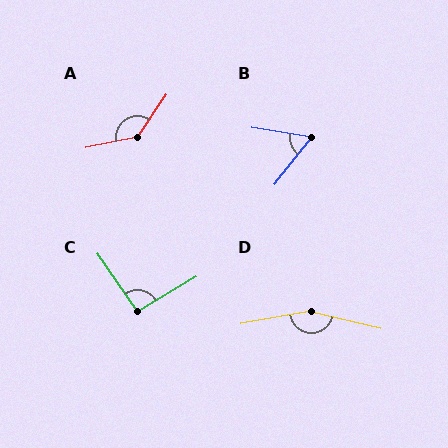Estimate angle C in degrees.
Approximately 93 degrees.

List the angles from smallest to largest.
B (61°), C (93°), A (136°), D (156°).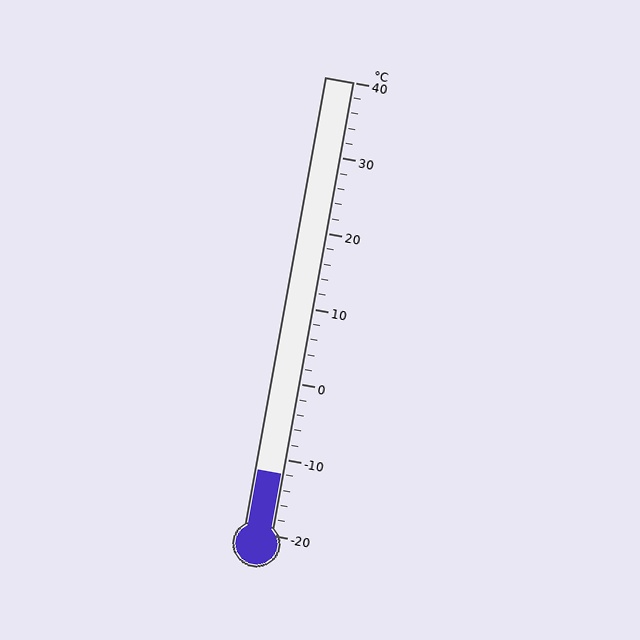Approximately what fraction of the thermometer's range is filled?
The thermometer is filled to approximately 15% of its range.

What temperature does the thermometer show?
The thermometer shows approximately -12°C.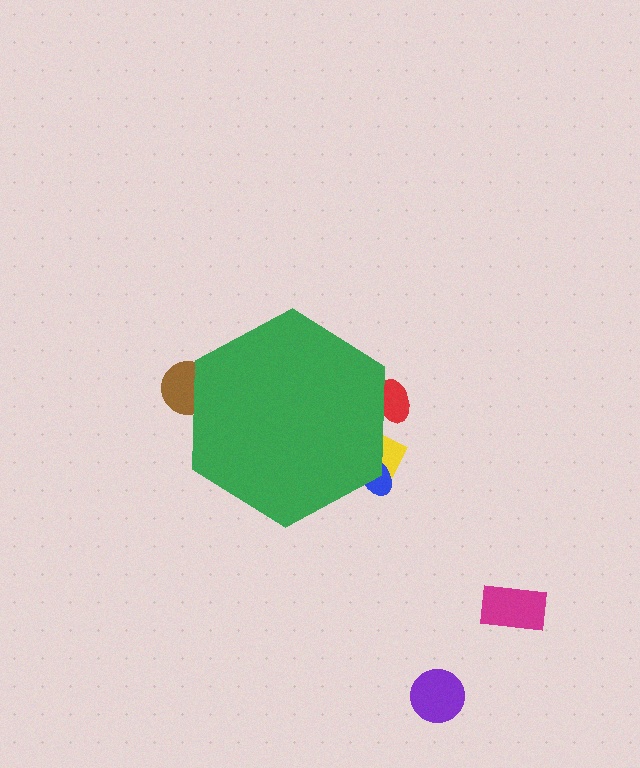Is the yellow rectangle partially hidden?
Yes, the yellow rectangle is partially hidden behind the green hexagon.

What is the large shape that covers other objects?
A green hexagon.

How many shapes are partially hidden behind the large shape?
4 shapes are partially hidden.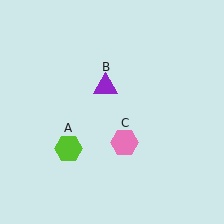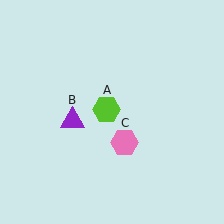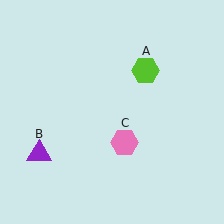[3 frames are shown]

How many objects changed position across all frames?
2 objects changed position: lime hexagon (object A), purple triangle (object B).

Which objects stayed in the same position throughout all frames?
Pink hexagon (object C) remained stationary.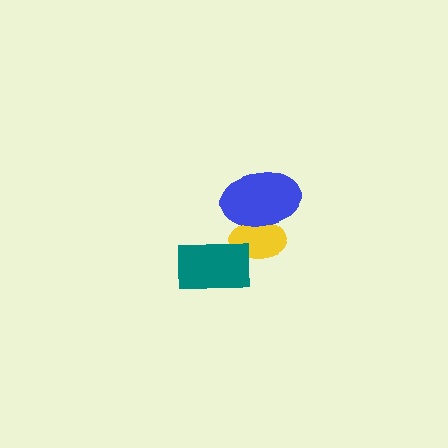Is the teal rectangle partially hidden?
No, no other shape covers it.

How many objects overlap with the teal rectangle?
1 object overlaps with the teal rectangle.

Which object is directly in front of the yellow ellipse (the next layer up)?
The blue ellipse is directly in front of the yellow ellipse.